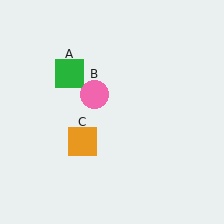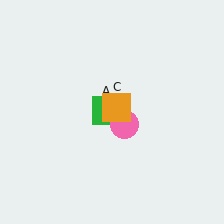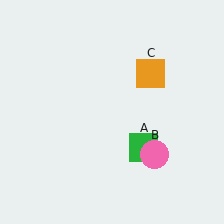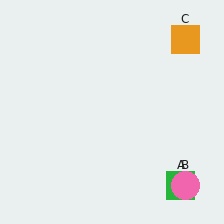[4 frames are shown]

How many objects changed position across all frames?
3 objects changed position: green square (object A), pink circle (object B), orange square (object C).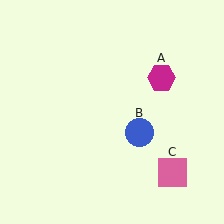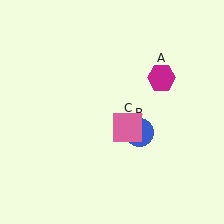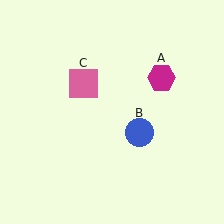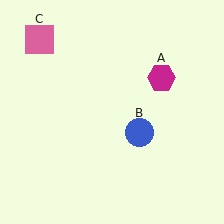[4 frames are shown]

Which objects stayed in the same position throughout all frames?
Magenta hexagon (object A) and blue circle (object B) remained stationary.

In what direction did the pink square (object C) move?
The pink square (object C) moved up and to the left.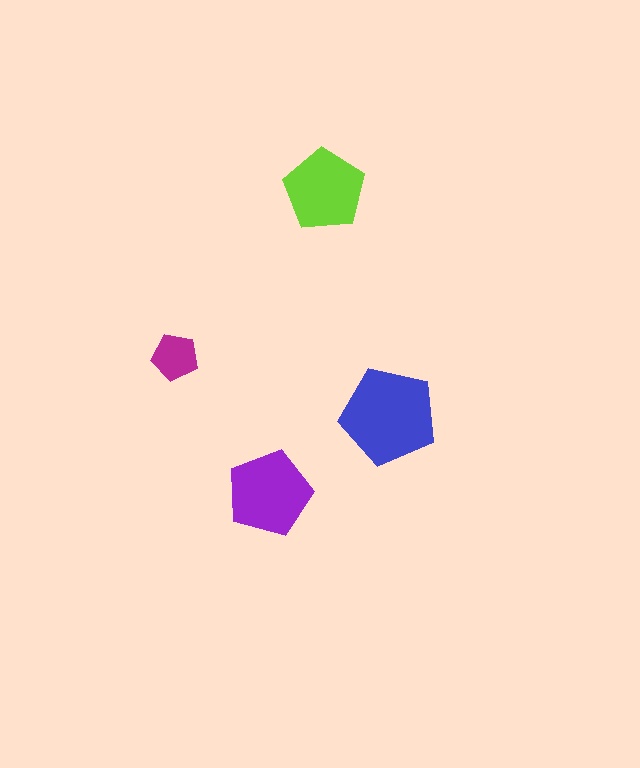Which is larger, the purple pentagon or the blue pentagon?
The blue one.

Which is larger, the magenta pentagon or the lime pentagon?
The lime one.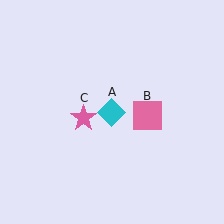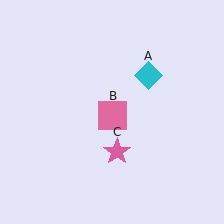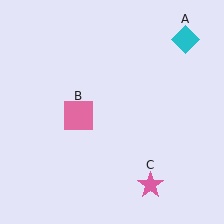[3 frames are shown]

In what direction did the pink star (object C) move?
The pink star (object C) moved down and to the right.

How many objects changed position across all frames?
3 objects changed position: cyan diamond (object A), pink square (object B), pink star (object C).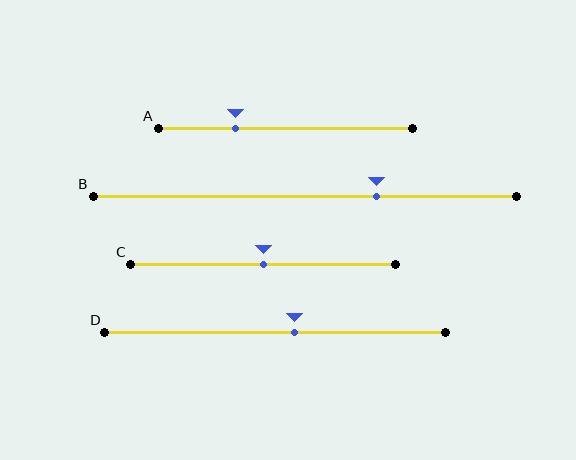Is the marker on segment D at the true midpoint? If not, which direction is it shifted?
No, the marker on segment D is shifted to the right by about 6% of the segment length.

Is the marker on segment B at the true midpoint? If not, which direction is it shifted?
No, the marker on segment B is shifted to the right by about 17% of the segment length.